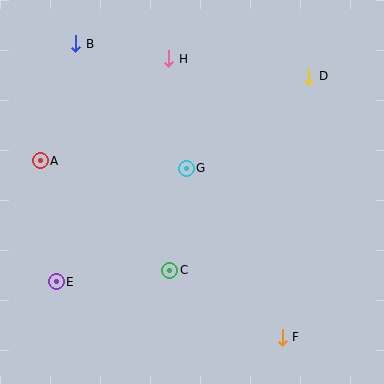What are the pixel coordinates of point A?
Point A is at (40, 161).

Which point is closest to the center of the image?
Point G at (186, 168) is closest to the center.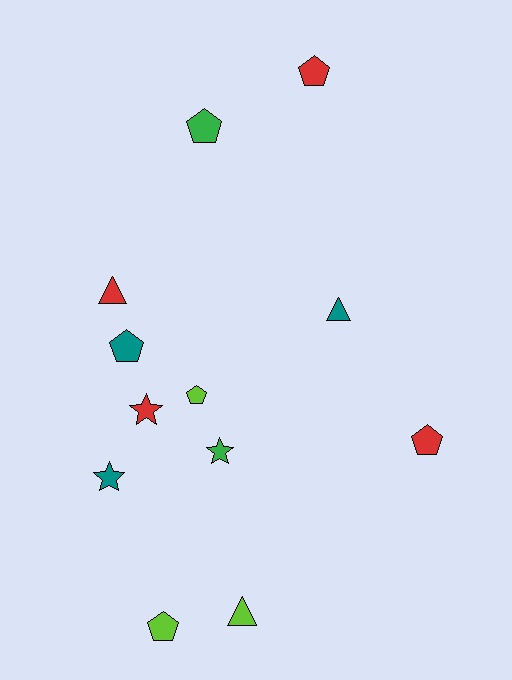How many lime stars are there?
There are no lime stars.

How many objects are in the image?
There are 12 objects.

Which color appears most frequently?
Red, with 4 objects.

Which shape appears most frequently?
Pentagon, with 6 objects.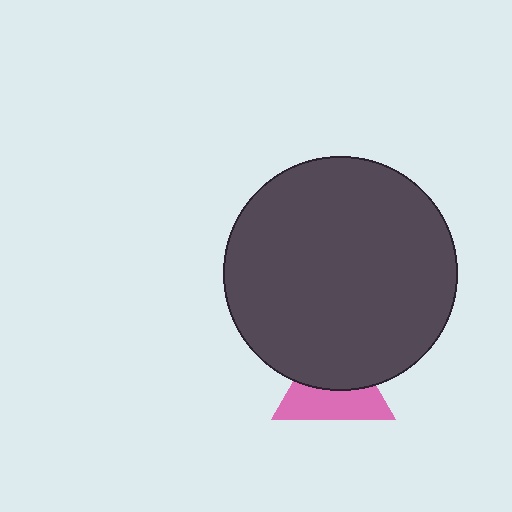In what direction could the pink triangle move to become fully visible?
The pink triangle could move down. That would shift it out from behind the dark gray circle entirely.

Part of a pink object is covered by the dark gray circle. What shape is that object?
It is a triangle.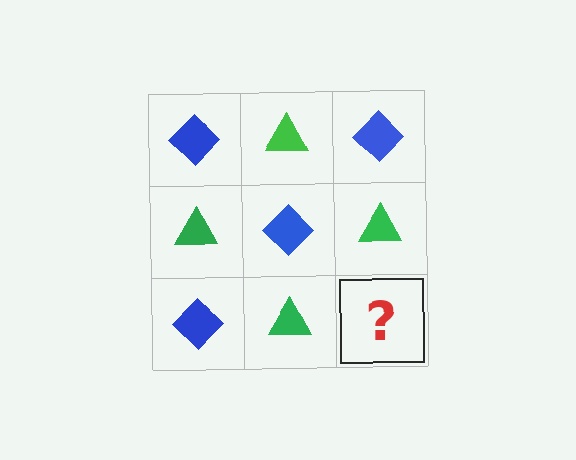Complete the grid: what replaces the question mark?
The question mark should be replaced with a blue diamond.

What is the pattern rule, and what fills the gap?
The rule is that it alternates blue diamond and green triangle in a checkerboard pattern. The gap should be filled with a blue diamond.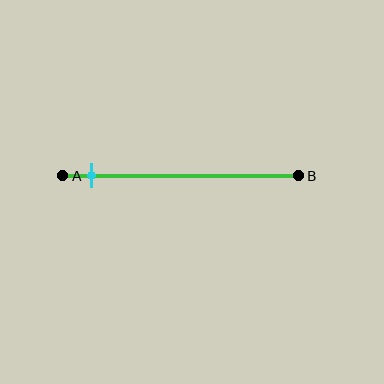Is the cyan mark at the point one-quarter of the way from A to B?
No, the mark is at about 10% from A, not at the 25% one-quarter point.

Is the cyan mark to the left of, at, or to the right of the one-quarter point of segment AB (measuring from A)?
The cyan mark is to the left of the one-quarter point of segment AB.